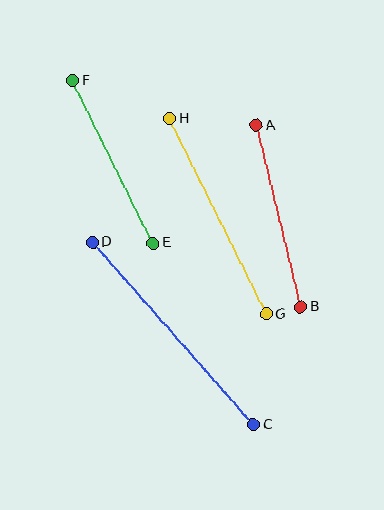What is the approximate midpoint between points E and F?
The midpoint is at approximately (113, 162) pixels.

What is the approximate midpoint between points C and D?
The midpoint is at approximately (173, 334) pixels.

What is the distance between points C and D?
The distance is approximately 243 pixels.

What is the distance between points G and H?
The distance is approximately 218 pixels.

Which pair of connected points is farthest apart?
Points C and D are farthest apart.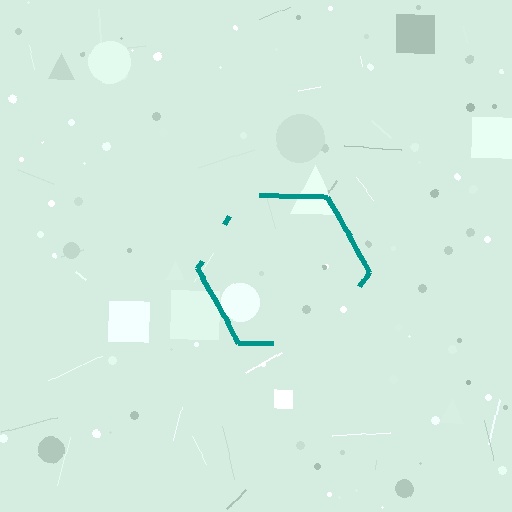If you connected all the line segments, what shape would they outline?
They would outline a hexagon.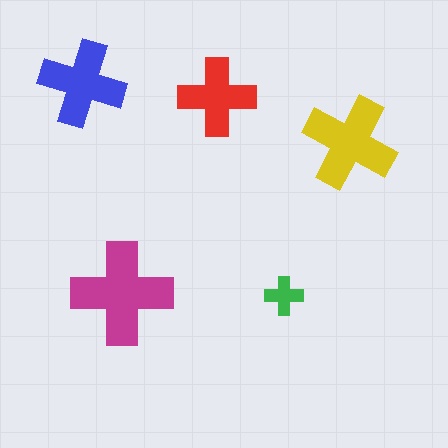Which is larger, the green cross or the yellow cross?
The yellow one.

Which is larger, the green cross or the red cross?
The red one.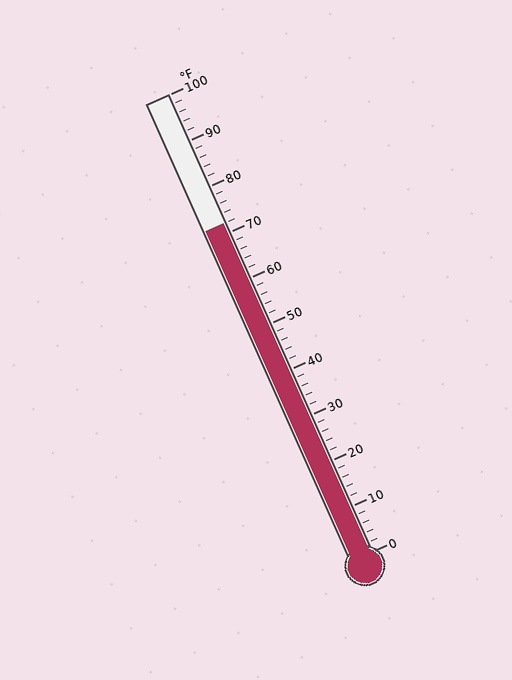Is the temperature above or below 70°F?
The temperature is above 70°F.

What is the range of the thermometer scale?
The thermometer scale ranges from 0°F to 100°F.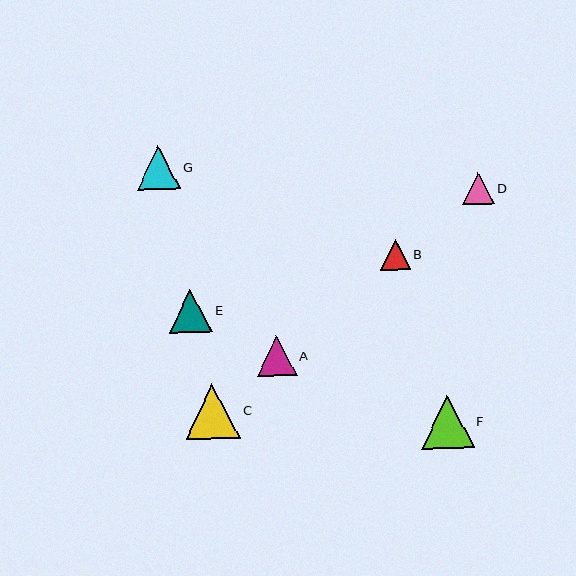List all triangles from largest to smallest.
From largest to smallest: C, F, G, E, A, D, B.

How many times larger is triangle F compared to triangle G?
Triangle F is approximately 1.2 times the size of triangle G.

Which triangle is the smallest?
Triangle B is the smallest with a size of approximately 30 pixels.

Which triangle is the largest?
Triangle C is the largest with a size of approximately 54 pixels.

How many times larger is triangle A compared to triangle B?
Triangle A is approximately 1.3 times the size of triangle B.